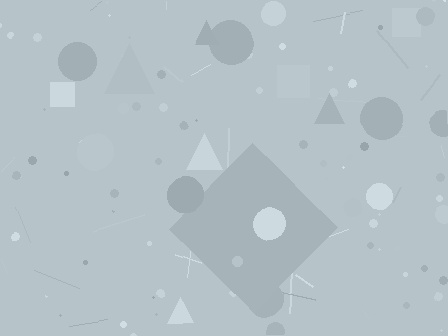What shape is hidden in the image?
A diamond is hidden in the image.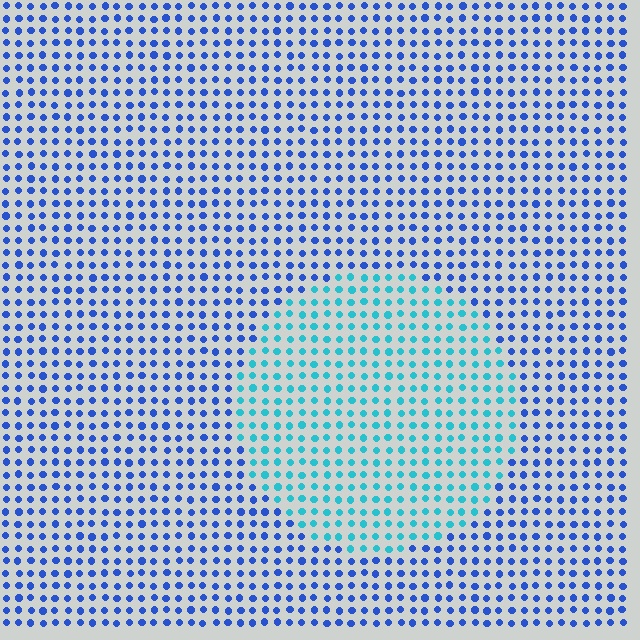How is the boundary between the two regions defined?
The boundary is defined purely by a slight shift in hue (about 40 degrees). Spacing, size, and orientation are identical on both sides.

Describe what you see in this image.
The image is filled with small blue elements in a uniform arrangement. A circle-shaped region is visible where the elements are tinted to a slightly different hue, forming a subtle color boundary.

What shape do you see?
I see a circle.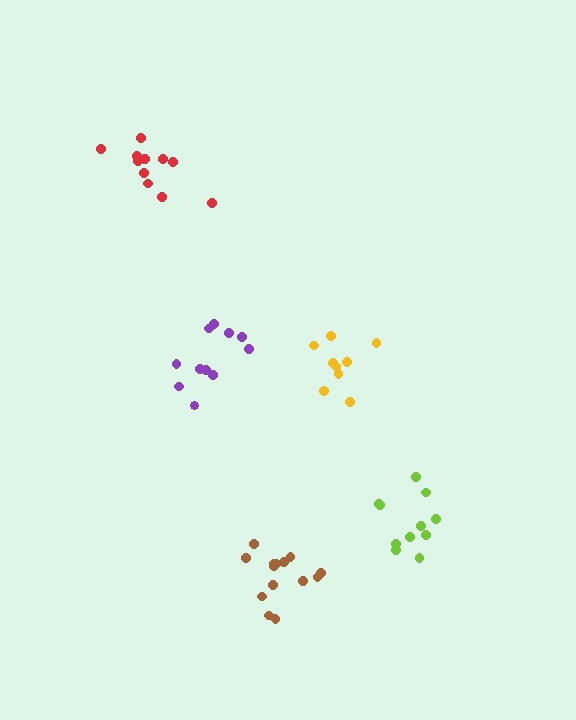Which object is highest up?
The red cluster is topmost.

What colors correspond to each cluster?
The clusters are colored: purple, brown, red, lime, yellow.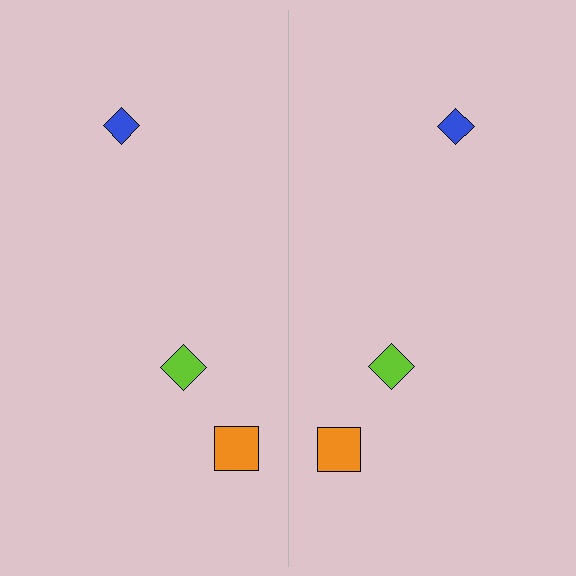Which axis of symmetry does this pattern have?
The pattern has a vertical axis of symmetry running through the center of the image.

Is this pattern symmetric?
Yes, this pattern has bilateral (reflection) symmetry.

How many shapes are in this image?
There are 6 shapes in this image.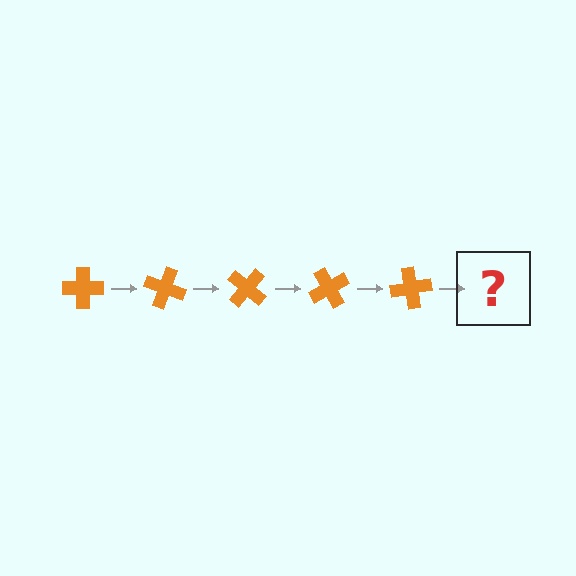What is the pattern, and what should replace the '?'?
The pattern is that the cross rotates 20 degrees each step. The '?' should be an orange cross rotated 100 degrees.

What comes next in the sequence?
The next element should be an orange cross rotated 100 degrees.